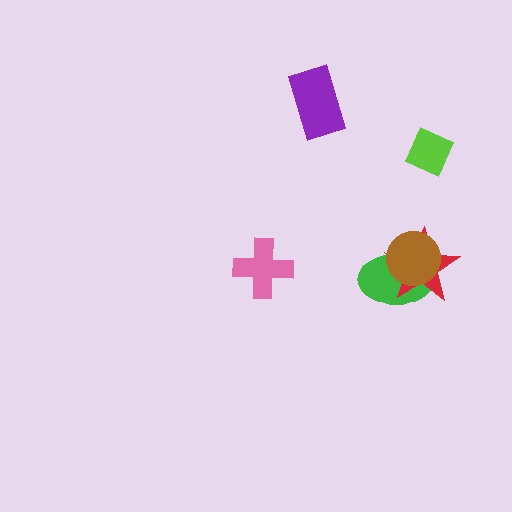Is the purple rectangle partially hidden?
No, no other shape covers it.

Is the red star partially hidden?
Yes, it is partially covered by another shape.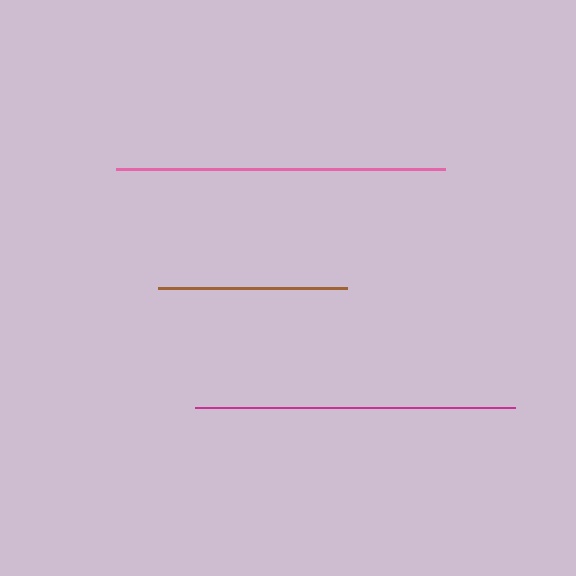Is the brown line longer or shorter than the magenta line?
The magenta line is longer than the brown line.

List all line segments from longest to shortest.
From longest to shortest: pink, magenta, brown.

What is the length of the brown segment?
The brown segment is approximately 189 pixels long.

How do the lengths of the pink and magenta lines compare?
The pink and magenta lines are approximately the same length.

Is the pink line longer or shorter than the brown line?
The pink line is longer than the brown line.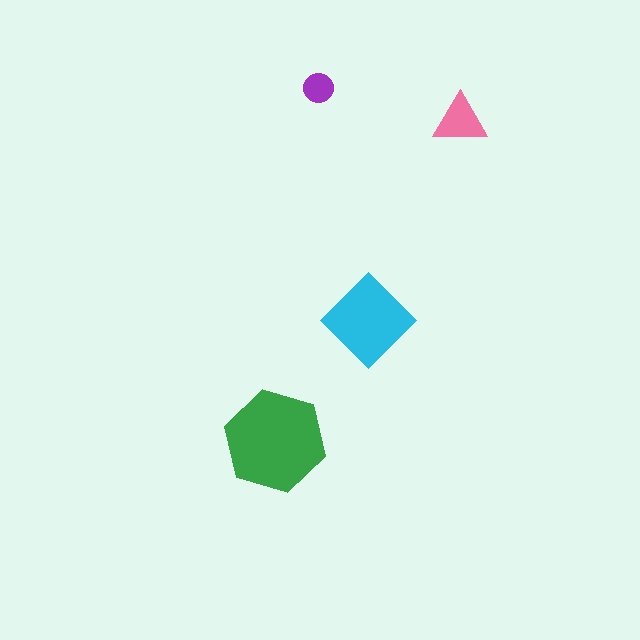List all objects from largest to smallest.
The green hexagon, the cyan diamond, the pink triangle, the purple circle.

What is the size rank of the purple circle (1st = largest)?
4th.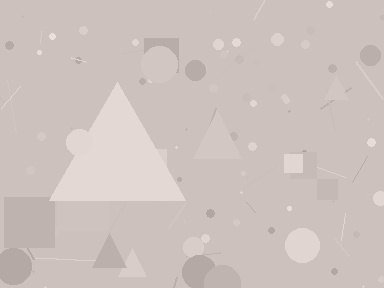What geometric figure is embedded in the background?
A triangle is embedded in the background.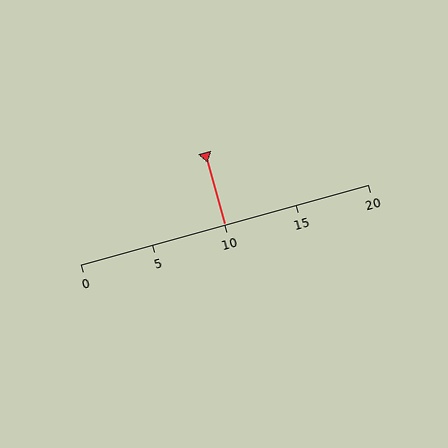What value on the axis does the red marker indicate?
The marker indicates approximately 10.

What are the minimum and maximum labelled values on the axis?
The axis runs from 0 to 20.